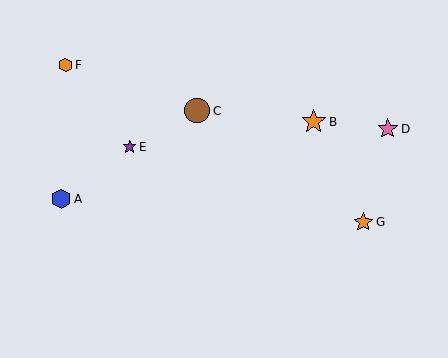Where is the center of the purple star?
The center of the purple star is at (130, 147).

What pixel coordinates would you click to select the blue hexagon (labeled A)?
Click at (61, 199) to select the blue hexagon A.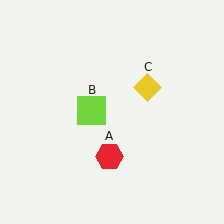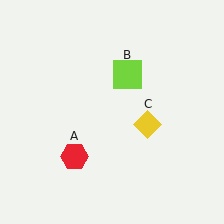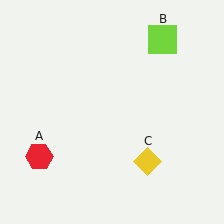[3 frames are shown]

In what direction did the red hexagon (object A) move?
The red hexagon (object A) moved left.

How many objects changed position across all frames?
3 objects changed position: red hexagon (object A), lime square (object B), yellow diamond (object C).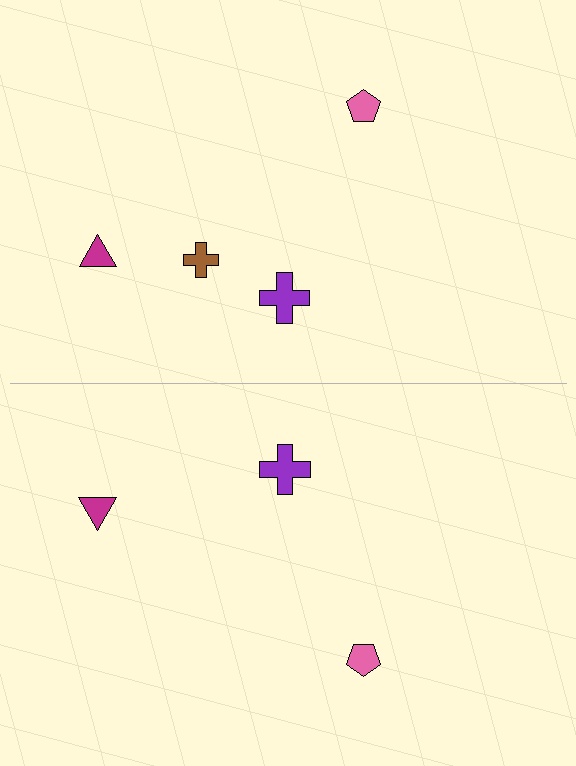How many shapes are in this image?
There are 7 shapes in this image.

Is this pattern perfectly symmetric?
No, the pattern is not perfectly symmetric. A brown cross is missing from the bottom side.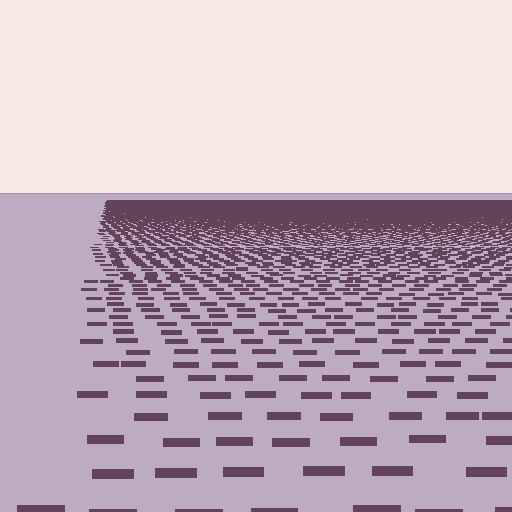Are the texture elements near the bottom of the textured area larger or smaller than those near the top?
Larger. Near the bottom, elements are closer to the viewer and appear at a bigger on-screen size.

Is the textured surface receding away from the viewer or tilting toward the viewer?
The surface is receding away from the viewer. Texture elements get smaller and denser toward the top.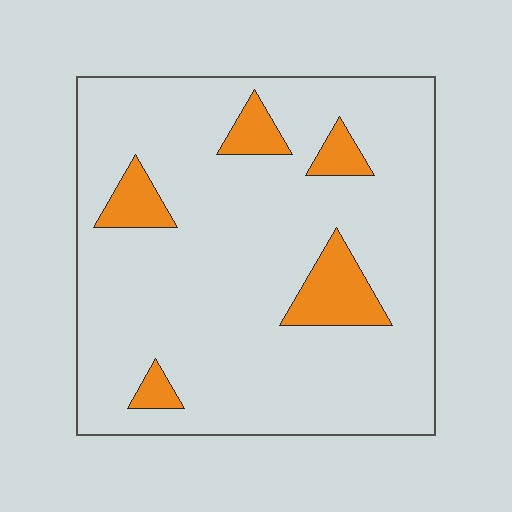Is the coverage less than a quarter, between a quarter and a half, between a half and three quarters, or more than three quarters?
Less than a quarter.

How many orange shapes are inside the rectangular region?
5.